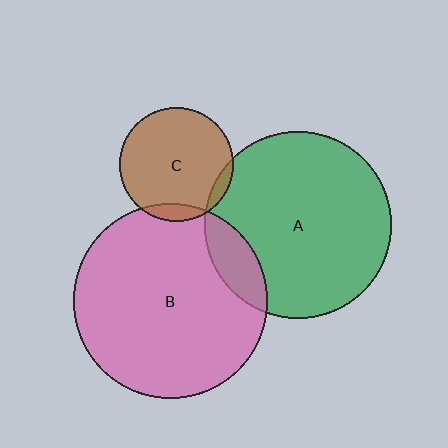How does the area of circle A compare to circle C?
Approximately 2.7 times.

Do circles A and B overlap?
Yes.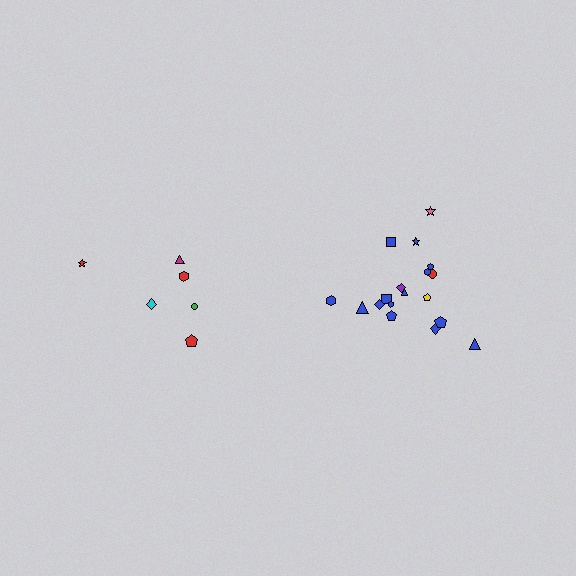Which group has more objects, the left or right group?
The right group.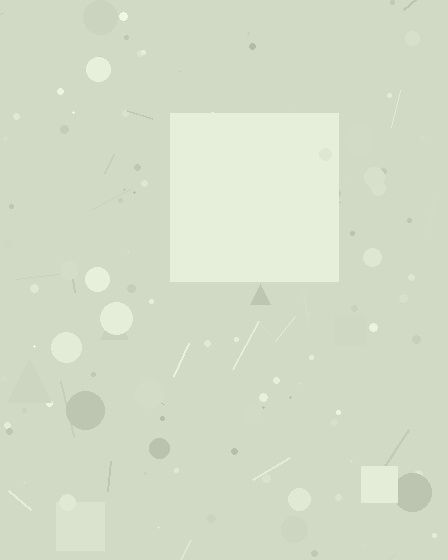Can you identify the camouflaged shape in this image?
The camouflaged shape is a square.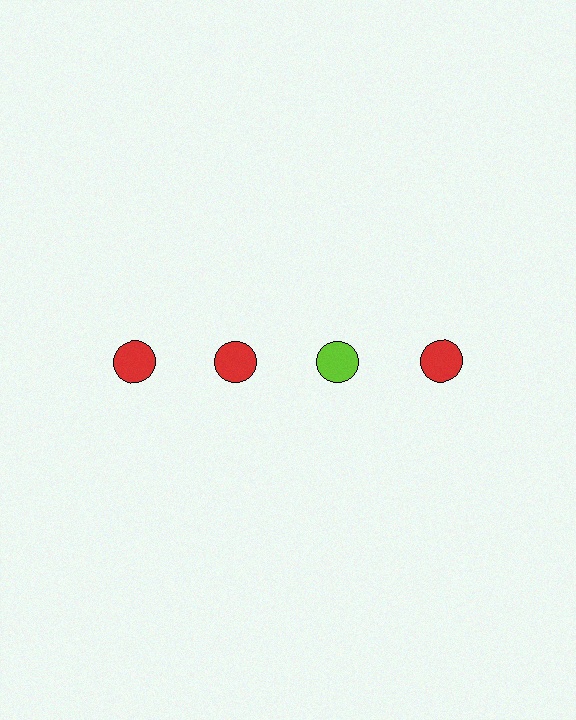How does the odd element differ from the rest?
It has a different color: lime instead of red.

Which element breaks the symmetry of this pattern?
The lime circle in the top row, center column breaks the symmetry. All other shapes are red circles.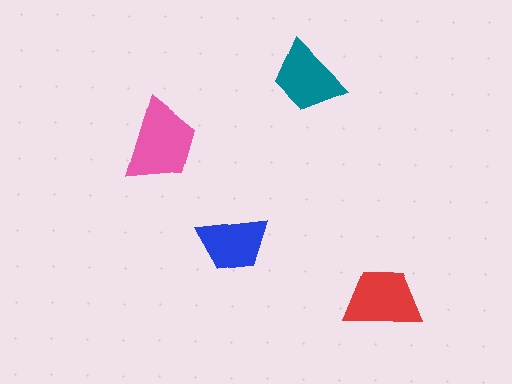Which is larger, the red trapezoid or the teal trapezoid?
The red one.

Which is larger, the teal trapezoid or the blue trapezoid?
The teal one.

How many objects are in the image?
There are 4 objects in the image.